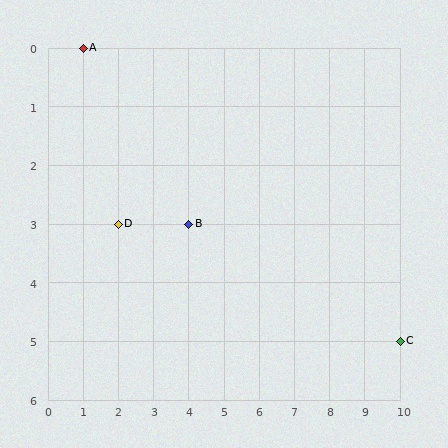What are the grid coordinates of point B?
Point B is at grid coordinates (4, 3).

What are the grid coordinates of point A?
Point A is at grid coordinates (1, 0).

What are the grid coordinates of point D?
Point D is at grid coordinates (2, 3).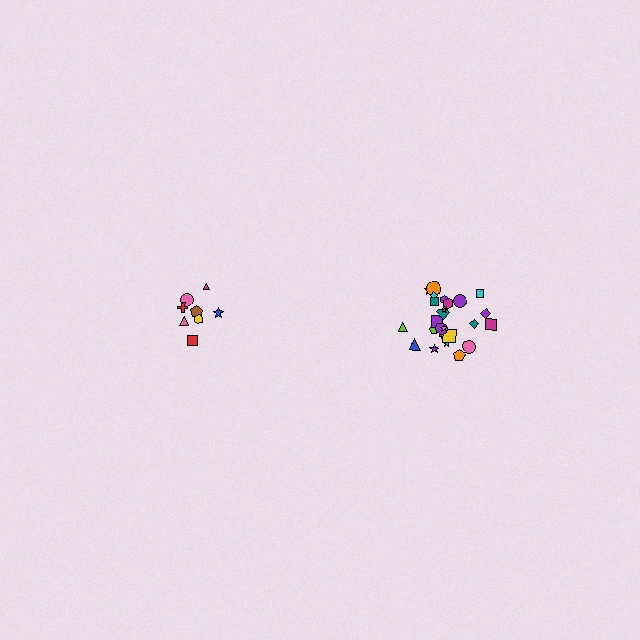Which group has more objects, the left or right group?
The right group.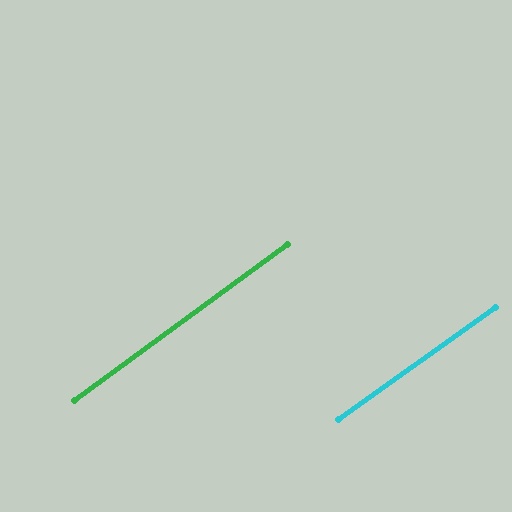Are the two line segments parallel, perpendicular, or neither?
Parallel — their directions differ by only 0.5°.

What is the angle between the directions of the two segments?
Approximately 1 degree.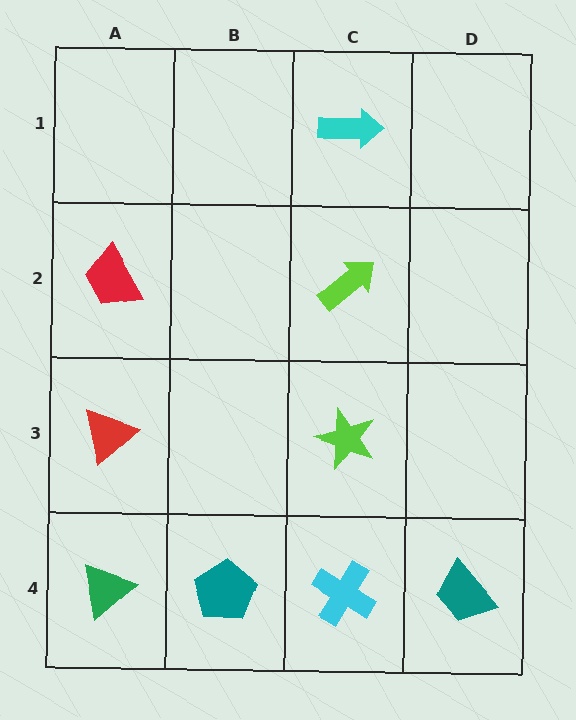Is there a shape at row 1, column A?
No, that cell is empty.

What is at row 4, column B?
A teal pentagon.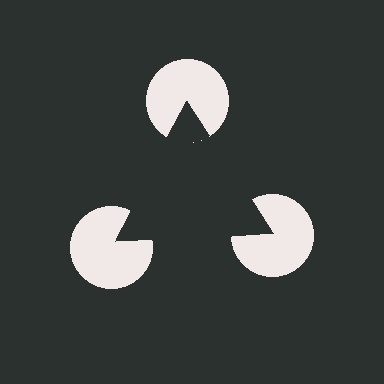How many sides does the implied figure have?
3 sides.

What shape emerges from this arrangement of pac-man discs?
An illusory triangle — its edges are inferred from the aligned wedge cuts in the pac-man discs, not physically drawn.